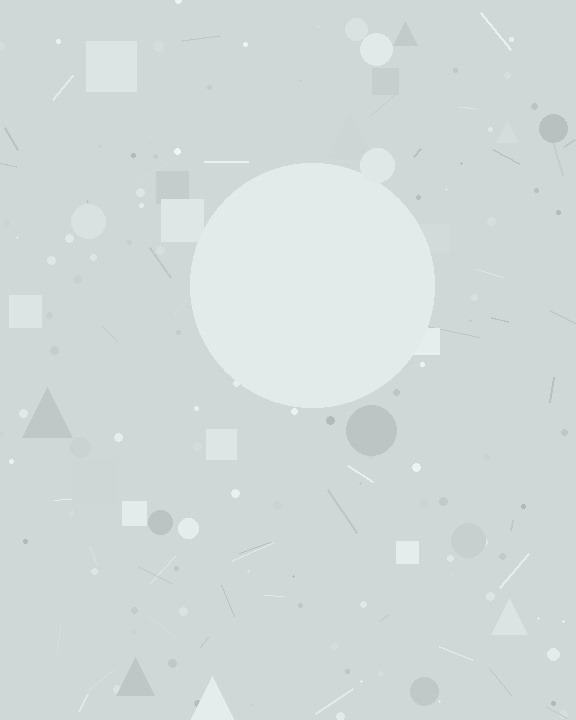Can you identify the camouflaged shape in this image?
The camouflaged shape is a circle.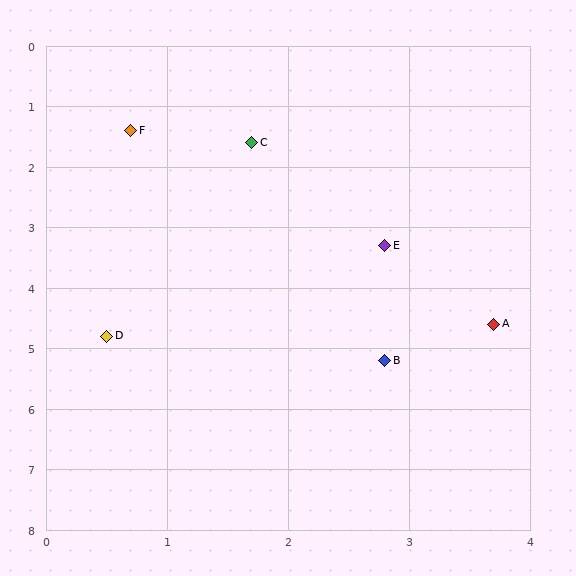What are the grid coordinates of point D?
Point D is at approximately (0.5, 4.8).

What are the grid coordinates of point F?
Point F is at approximately (0.7, 1.4).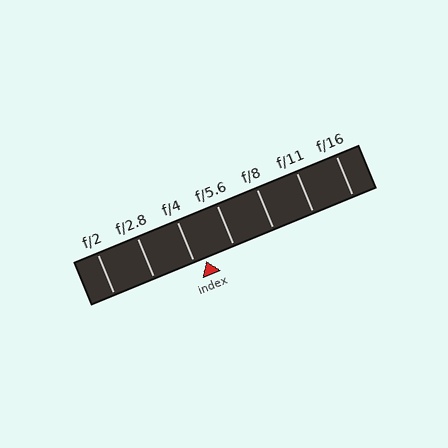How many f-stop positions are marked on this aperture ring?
There are 7 f-stop positions marked.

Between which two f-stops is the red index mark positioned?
The index mark is between f/4 and f/5.6.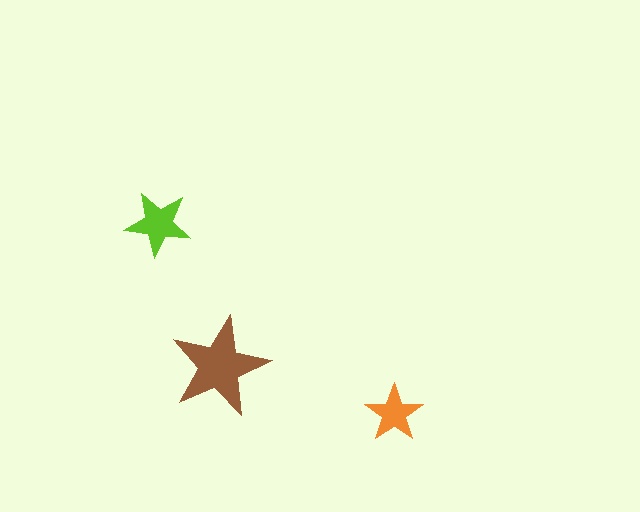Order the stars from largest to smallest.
the brown one, the lime one, the orange one.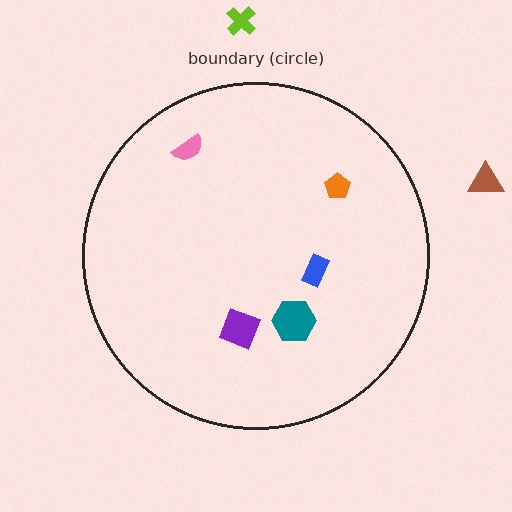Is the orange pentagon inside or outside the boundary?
Inside.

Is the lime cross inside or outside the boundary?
Outside.